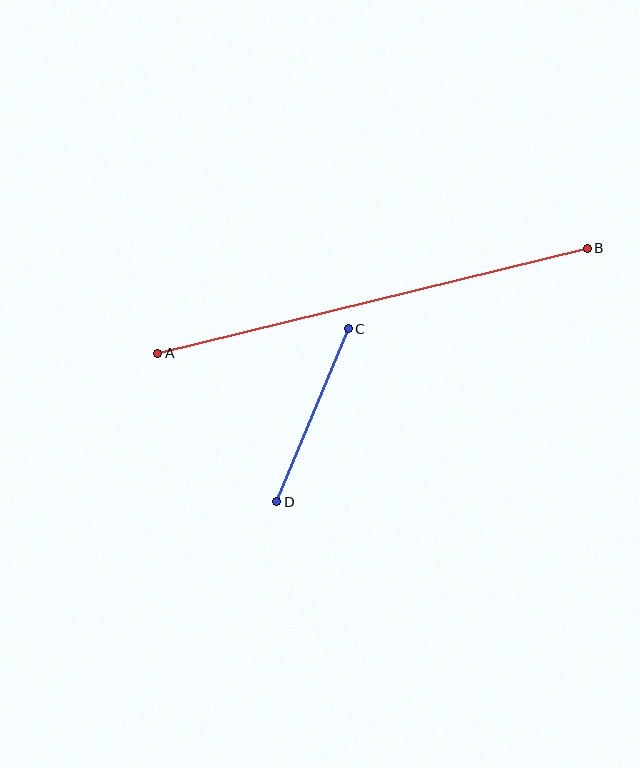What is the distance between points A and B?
The distance is approximately 442 pixels.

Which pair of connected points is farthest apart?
Points A and B are farthest apart.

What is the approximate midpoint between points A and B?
The midpoint is at approximately (372, 301) pixels.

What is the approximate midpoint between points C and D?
The midpoint is at approximately (312, 415) pixels.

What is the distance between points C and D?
The distance is approximately 187 pixels.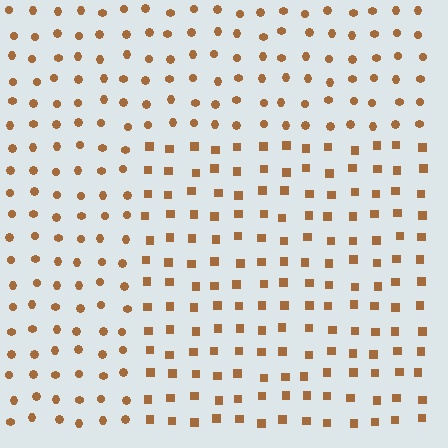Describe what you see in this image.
The image is filled with small brown elements arranged in a uniform grid. A rectangle-shaped region contains squares, while the surrounding area contains circles. The boundary is defined purely by the change in element shape.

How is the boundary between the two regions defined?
The boundary is defined by a change in element shape: squares inside vs. circles outside. All elements share the same color and spacing.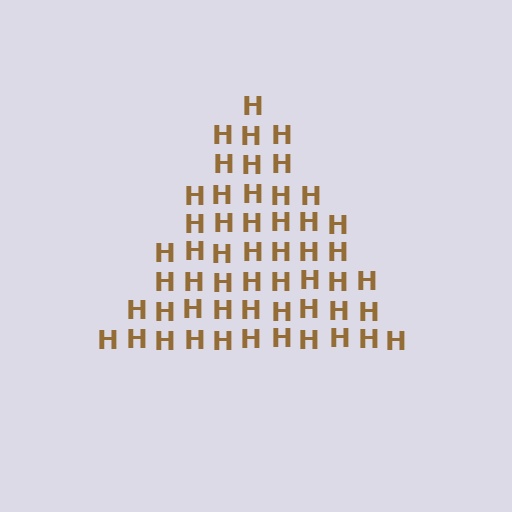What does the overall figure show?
The overall figure shows a triangle.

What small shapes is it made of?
It is made of small letter H's.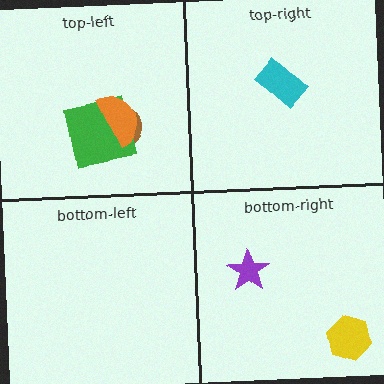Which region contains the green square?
The top-left region.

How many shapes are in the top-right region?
1.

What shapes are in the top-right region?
The cyan rectangle.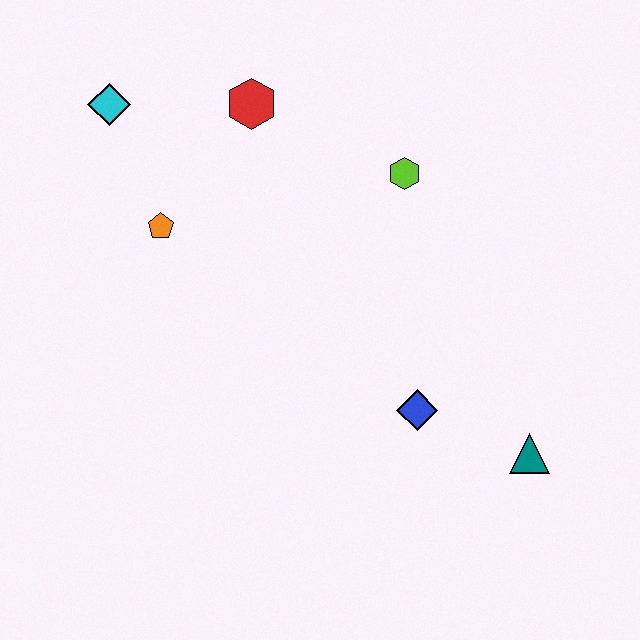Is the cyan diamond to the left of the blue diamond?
Yes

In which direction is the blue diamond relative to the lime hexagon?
The blue diamond is below the lime hexagon.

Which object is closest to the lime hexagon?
The red hexagon is closest to the lime hexagon.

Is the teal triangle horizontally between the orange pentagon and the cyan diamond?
No